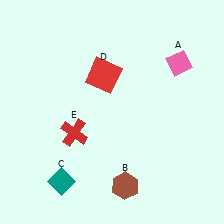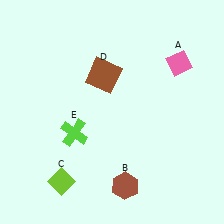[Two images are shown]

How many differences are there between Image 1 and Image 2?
There are 3 differences between the two images.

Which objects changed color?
C changed from teal to lime. D changed from red to brown. E changed from red to lime.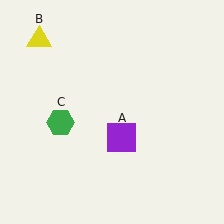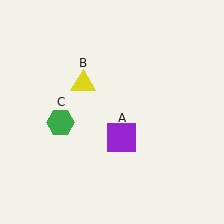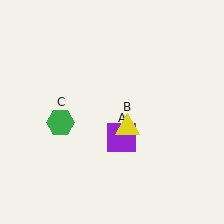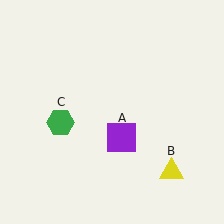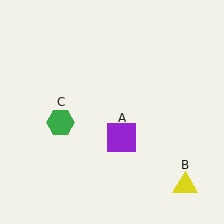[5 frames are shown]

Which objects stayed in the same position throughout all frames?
Purple square (object A) and green hexagon (object C) remained stationary.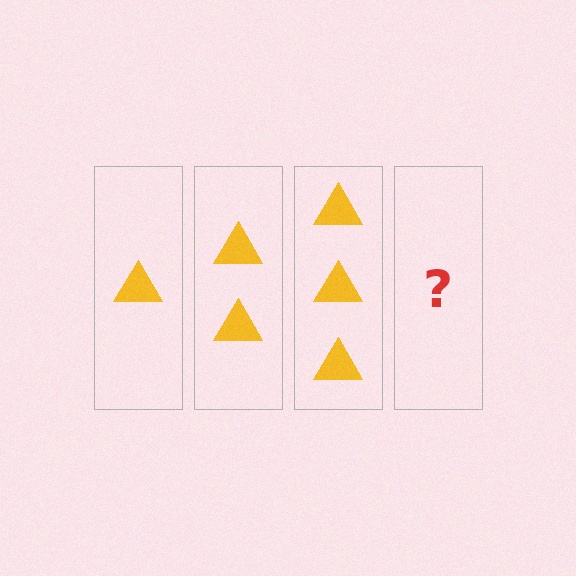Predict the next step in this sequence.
The next step is 4 triangles.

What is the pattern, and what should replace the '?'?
The pattern is that each step adds one more triangle. The '?' should be 4 triangles.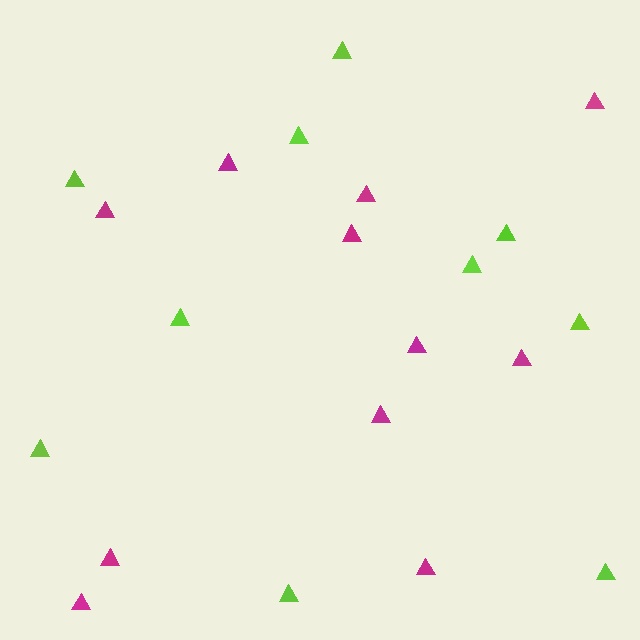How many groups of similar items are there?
There are 2 groups: one group of magenta triangles (11) and one group of lime triangles (10).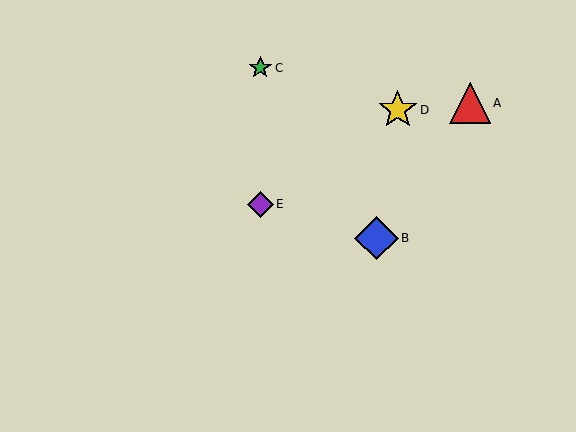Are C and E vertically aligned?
Yes, both are at x≈260.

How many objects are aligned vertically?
2 objects (C, E) are aligned vertically.